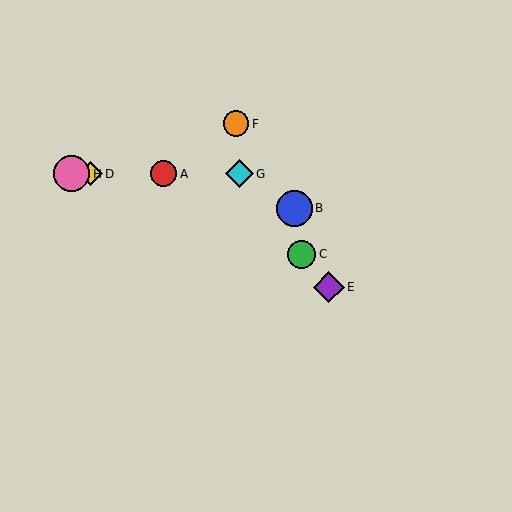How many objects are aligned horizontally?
4 objects (A, D, G, H) are aligned horizontally.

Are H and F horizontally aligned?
No, H is at y≈174 and F is at y≈124.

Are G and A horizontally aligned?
Yes, both are at y≈174.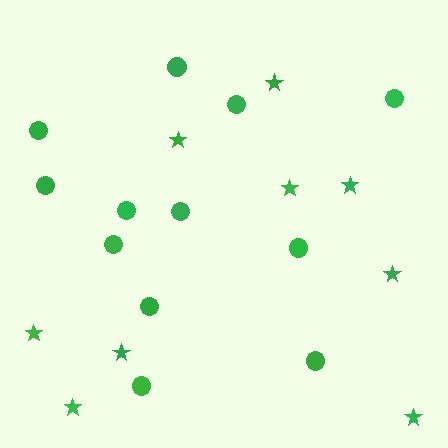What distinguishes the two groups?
There are 2 groups: one group of circles (12) and one group of stars (9).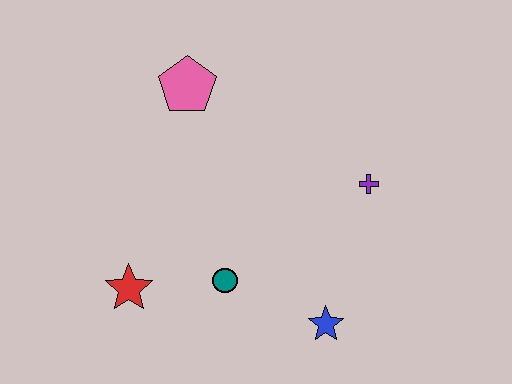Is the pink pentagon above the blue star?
Yes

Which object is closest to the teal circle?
The red star is closest to the teal circle.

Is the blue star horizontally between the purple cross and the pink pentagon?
Yes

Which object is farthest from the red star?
The purple cross is farthest from the red star.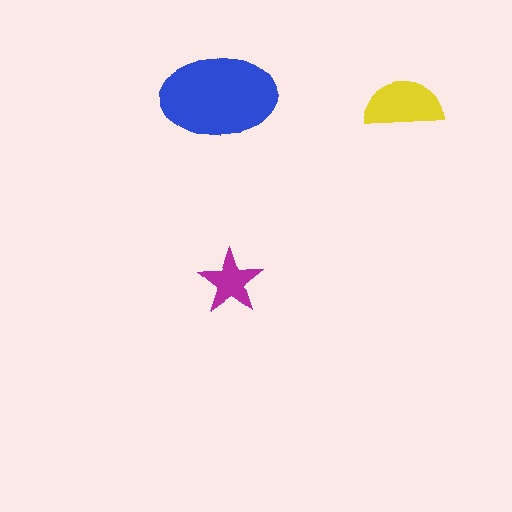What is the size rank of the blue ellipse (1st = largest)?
1st.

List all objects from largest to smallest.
The blue ellipse, the yellow semicircle, the magenta star.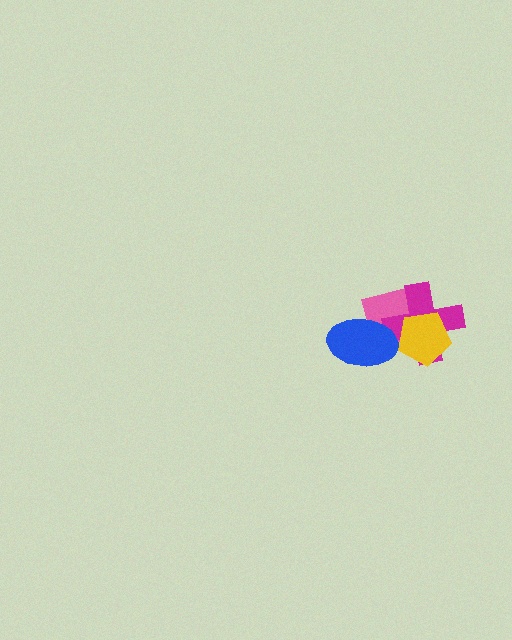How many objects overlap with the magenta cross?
3 objects overlap with the magenta cross.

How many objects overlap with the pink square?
3 objects overlap with the pink square.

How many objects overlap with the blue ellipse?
2 objects overlap with the blue ellipse.